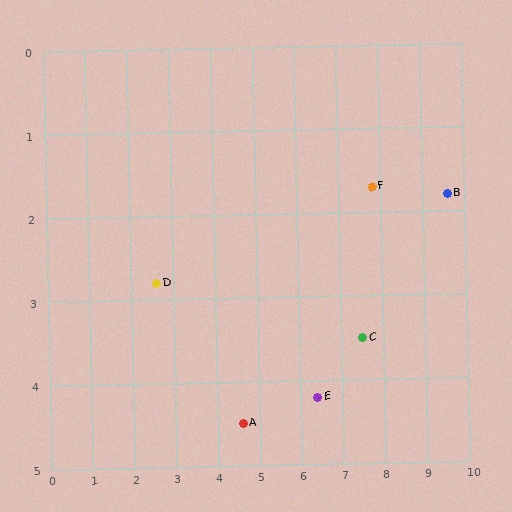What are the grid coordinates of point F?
Point F is at approximately (7.8, 1.7).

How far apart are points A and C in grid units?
Points A and C are about 3.1 grid units apart.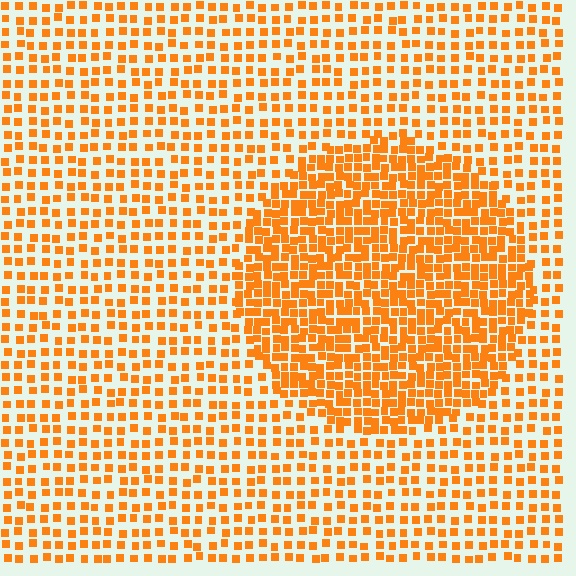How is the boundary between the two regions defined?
The boundary is defined by a change in element density (approximately 2.0x ratio). All elements are the same color, size, and shape.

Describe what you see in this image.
The image contains small orange elements arranged at two different densities. A circle-shaped region is visible where the elements are more densely packed than the surrounding area.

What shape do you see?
I see a circle.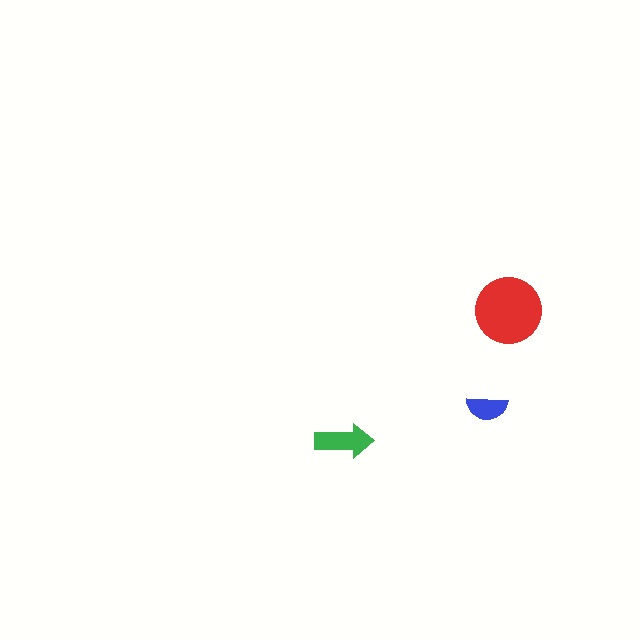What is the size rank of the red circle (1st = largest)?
1st.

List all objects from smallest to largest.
The blue semicircle, the green arrow, the red circle.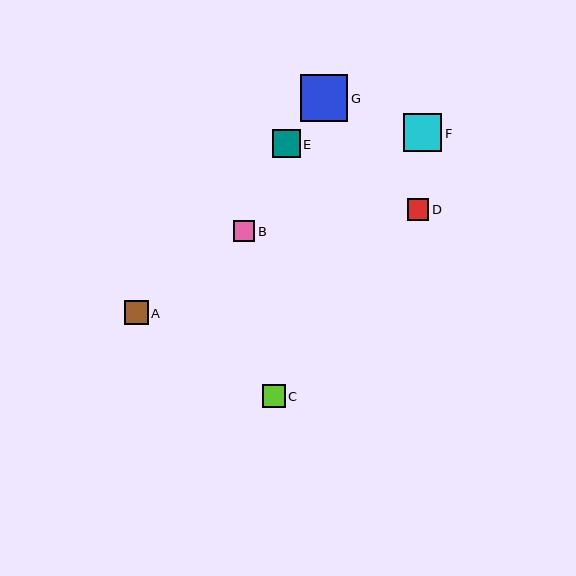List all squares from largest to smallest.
From largest to smallest: G, F, E, A, C, D, B.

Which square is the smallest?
Square B is the smallest with a size of approximately 21 pixels.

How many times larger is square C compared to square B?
Square C is approximately 1.1 times the size of square B.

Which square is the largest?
Square G is the largest with a size of approximately 47 pixels.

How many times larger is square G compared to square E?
Square G is approximately 1.7 times the size of square E.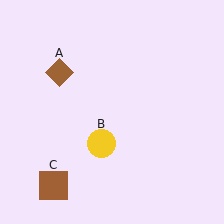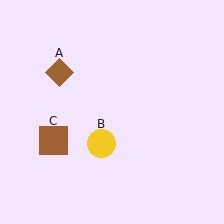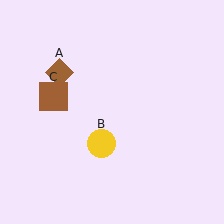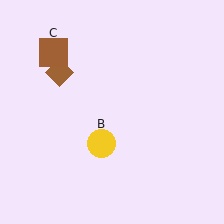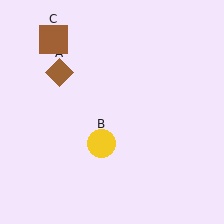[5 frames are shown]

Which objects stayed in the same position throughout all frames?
Brown diamond (object A) and yellow circle (object B) remained stationary.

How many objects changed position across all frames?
1 object changed position: brown square (object C).